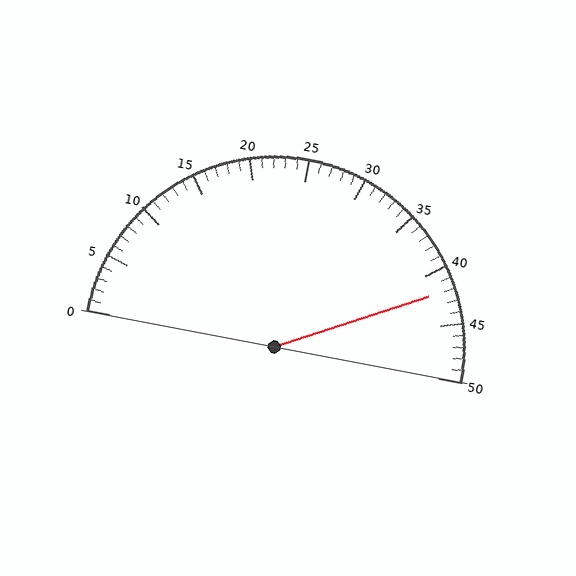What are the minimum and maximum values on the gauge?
The gauge ranges from 0 to 50.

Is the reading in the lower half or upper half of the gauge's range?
The reading is in the upper half of the range (0 to 50).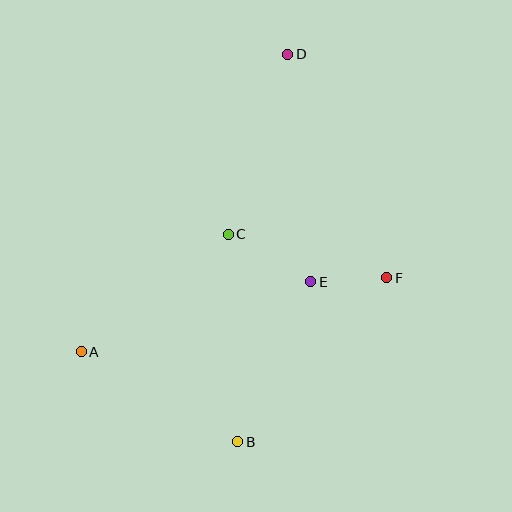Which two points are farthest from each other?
Points B and D are farthest from each other.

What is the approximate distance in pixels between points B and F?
The distance between B and F is approximately 222 pixels.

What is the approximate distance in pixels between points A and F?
The distance between A and F is approximately 315 pixels.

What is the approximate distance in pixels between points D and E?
The distance between D and E is approximately 229 pixels.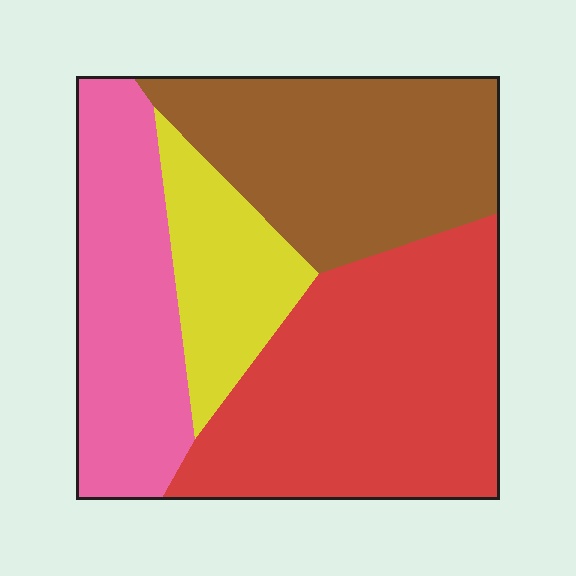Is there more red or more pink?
Red.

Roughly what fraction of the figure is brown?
Brown takes up between a sixth and a third of the figure.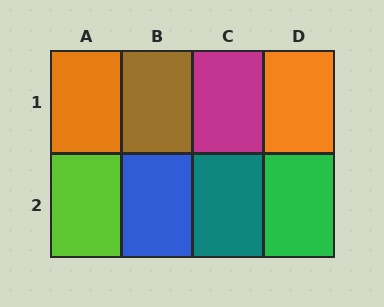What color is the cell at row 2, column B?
Blue.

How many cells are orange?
2 cells are orange.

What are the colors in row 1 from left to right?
Orange, brown, magenta, orange.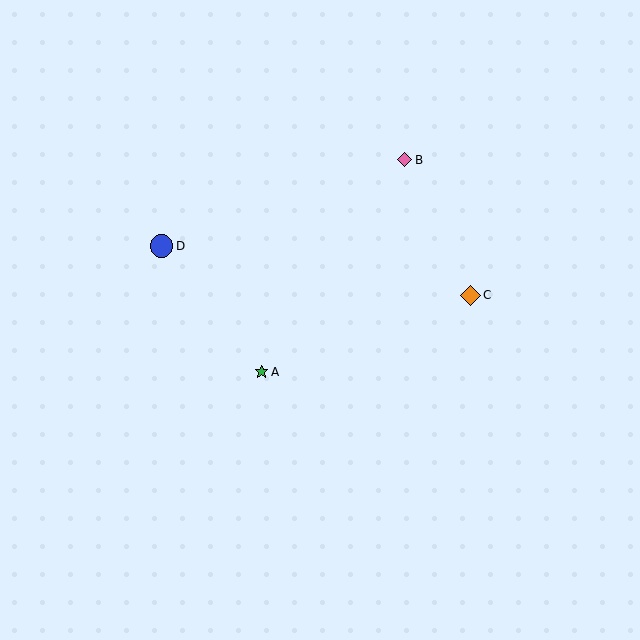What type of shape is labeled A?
Shape A is a green star.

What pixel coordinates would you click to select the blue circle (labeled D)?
Click at (162, 246) to select the blue circle D.